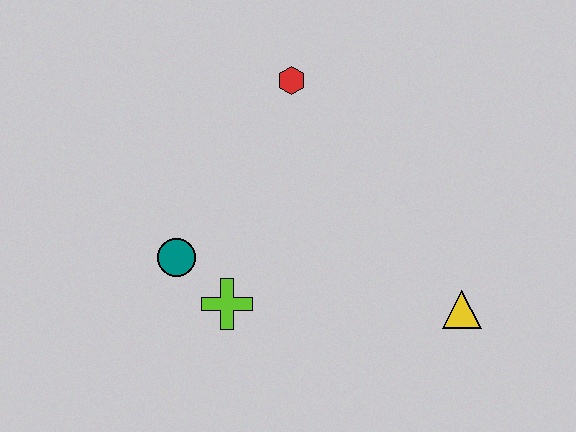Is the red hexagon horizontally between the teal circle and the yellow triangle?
Yes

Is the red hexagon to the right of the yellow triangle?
No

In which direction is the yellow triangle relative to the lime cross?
The yellow triangle is to the right of the lime cross.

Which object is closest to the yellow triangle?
The lime cross is closest to the yellow triangle.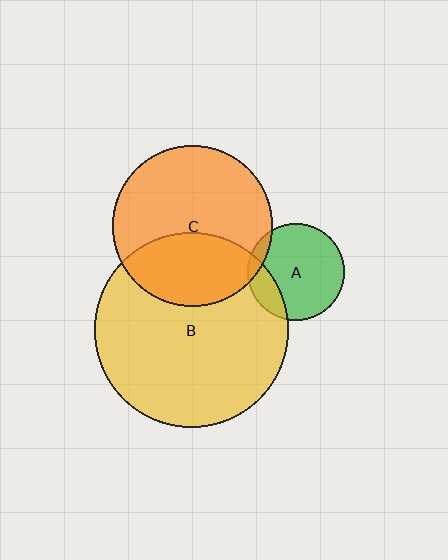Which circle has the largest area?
Circle B (yellow).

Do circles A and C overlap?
Yes.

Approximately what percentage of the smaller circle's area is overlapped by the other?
Approximately 10%.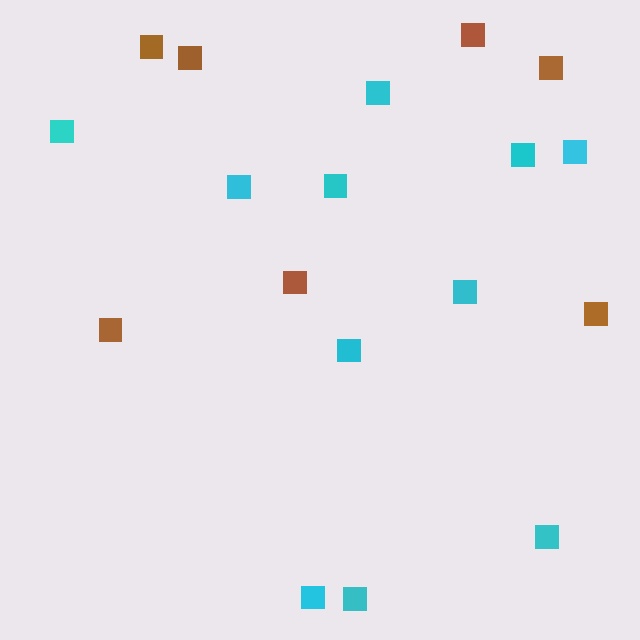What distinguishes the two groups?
There are 2 groups: one group of brown squares (7) and one group of cyan squares (11).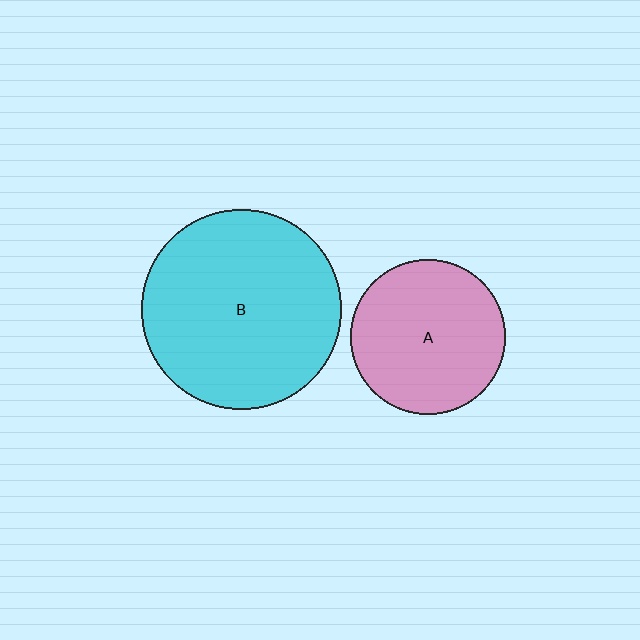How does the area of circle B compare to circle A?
Approximately 1.7 times.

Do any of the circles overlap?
No, none of the circles overlap.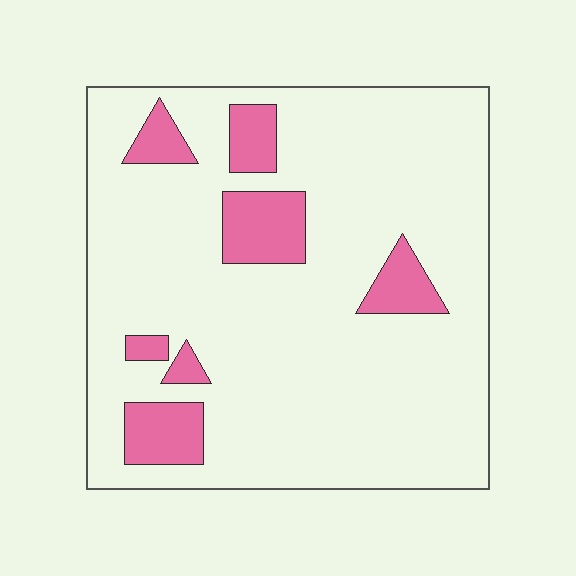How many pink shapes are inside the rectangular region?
7.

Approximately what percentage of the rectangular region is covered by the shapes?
Approximately 15%.